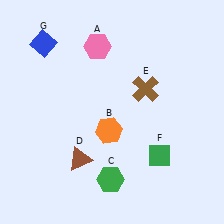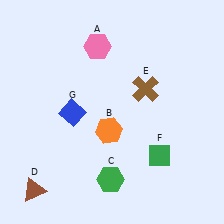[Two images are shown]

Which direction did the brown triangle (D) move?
The brown triangle (D) moved left.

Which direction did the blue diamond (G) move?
The blue diamond (G) moved down.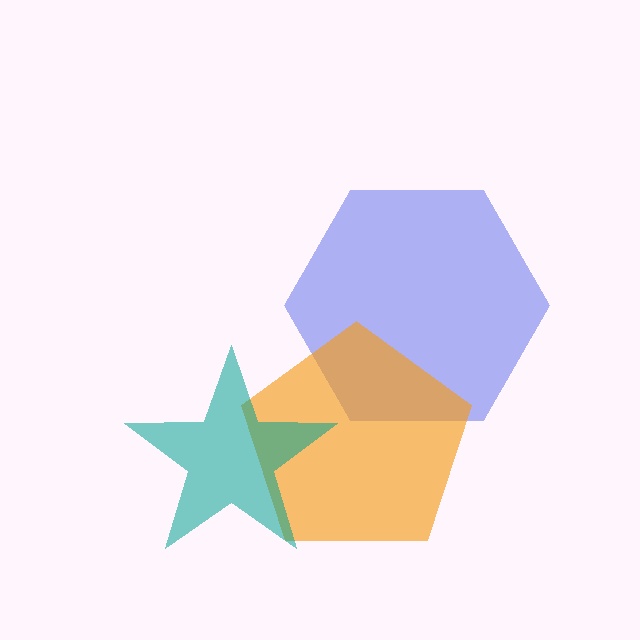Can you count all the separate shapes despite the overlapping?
Yes, there are 3 separate shapes.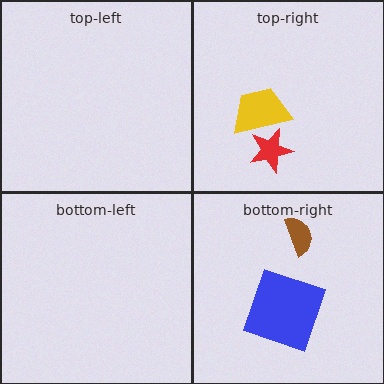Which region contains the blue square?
The bottom-right region.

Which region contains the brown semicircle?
The bottom-right region.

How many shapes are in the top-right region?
2.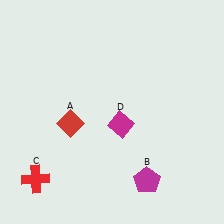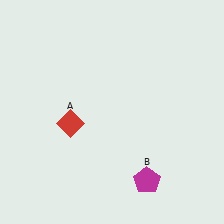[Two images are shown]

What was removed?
The red cross (C), the magenta diamond (D) were removed in Image 2.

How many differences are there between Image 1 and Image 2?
There are 2 differences between the two images.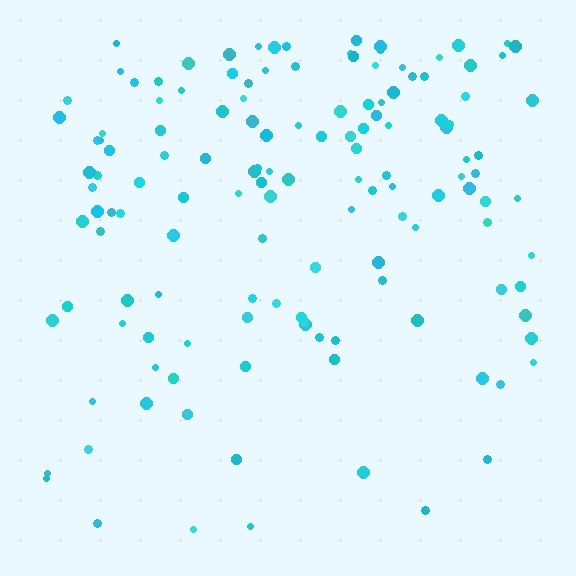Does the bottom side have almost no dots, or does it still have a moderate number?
Still a moderate number, just noticeably fewer than the top.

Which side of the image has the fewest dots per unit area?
The bottom.